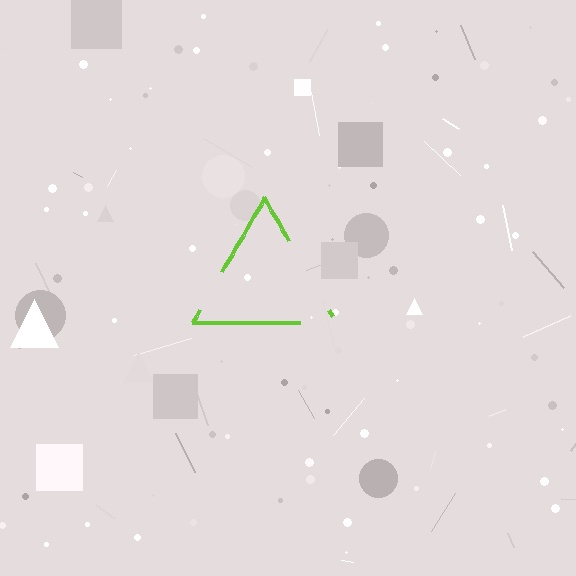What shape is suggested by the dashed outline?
The dashed outline suggests a triangle.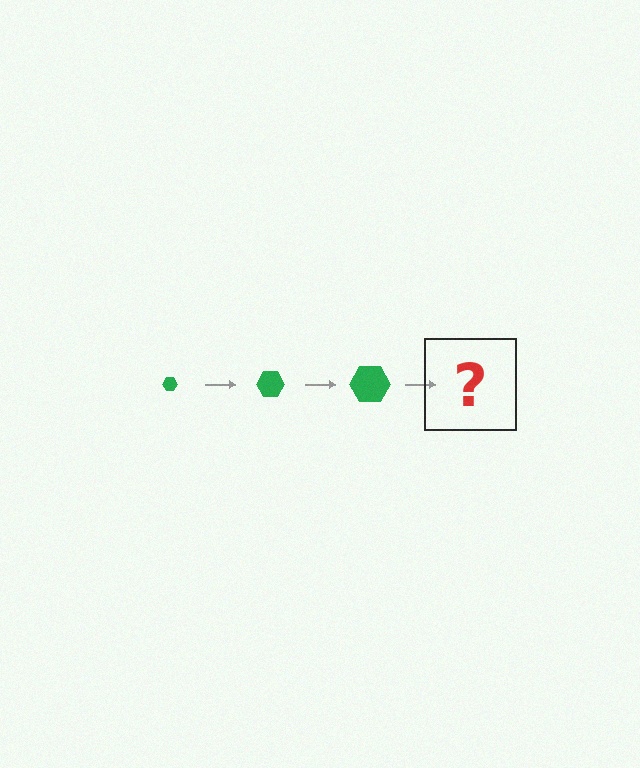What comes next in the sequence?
The next element should be a green hexagon, larger than the previous one.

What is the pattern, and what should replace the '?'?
The pattern is that the hexagon gets progressively larger each step. The '?' should be a green hexagon, larger than the previous one.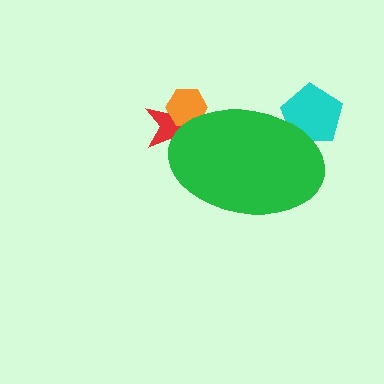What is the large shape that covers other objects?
A green ellipse.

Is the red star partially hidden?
Yes, the red star is partially hidden behind the green ellipse.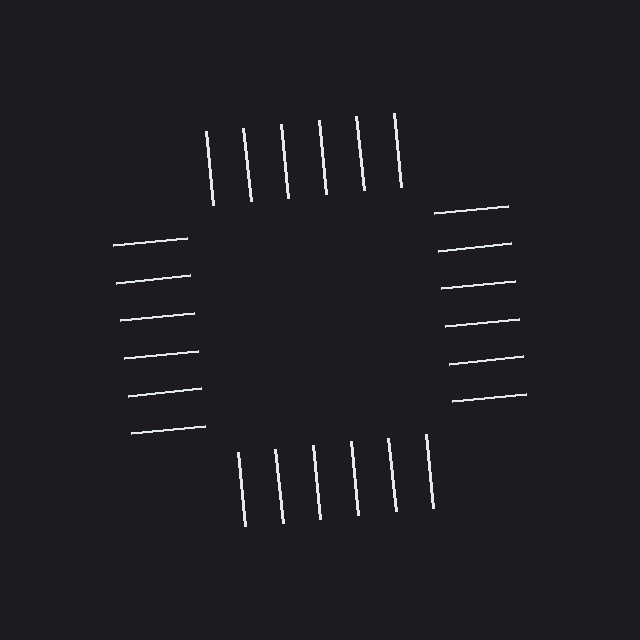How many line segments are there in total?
24 — 6 along each of the 4 edges.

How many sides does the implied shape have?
4 sides — the line-ends trace a square.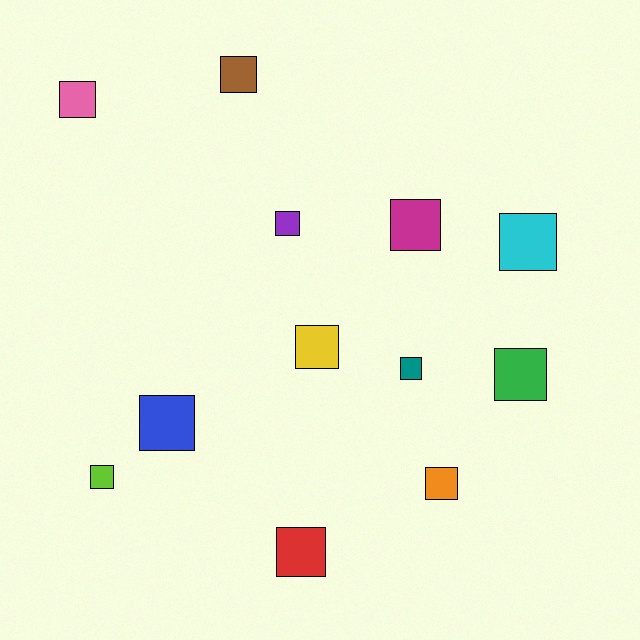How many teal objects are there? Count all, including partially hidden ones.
There is 1 teal object.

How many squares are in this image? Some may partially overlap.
There are 12 squares.